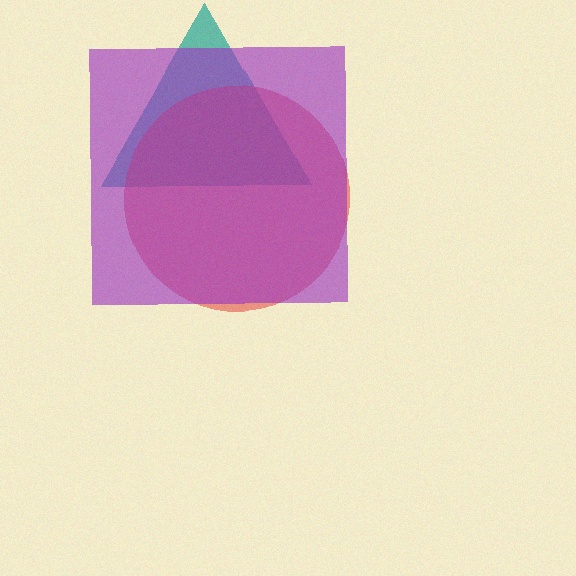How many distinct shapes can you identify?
There are 3 distinct shapes: a teal triangle, a red circle, a purple square.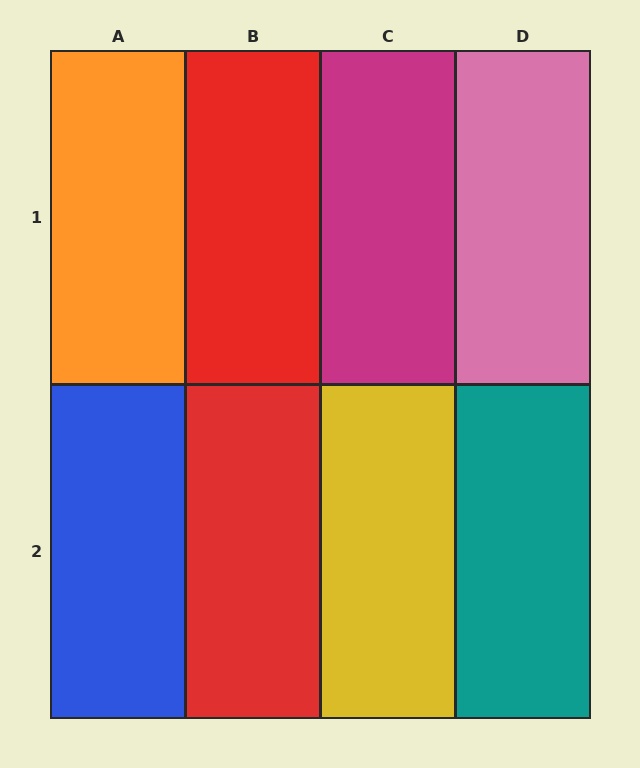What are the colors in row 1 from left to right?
Orange, red, magenta, pink.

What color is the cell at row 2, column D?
Teal.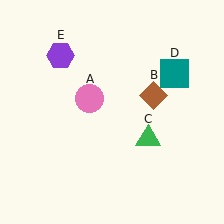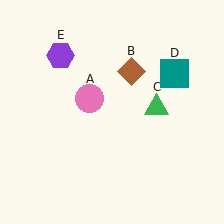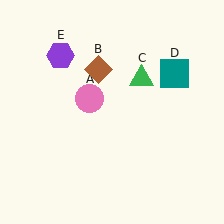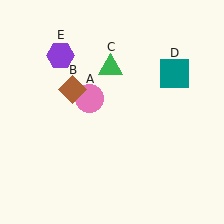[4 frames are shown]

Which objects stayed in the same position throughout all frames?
Pink circle (object A) and teal square (object D) and purple hexagon (object E) remained stationary.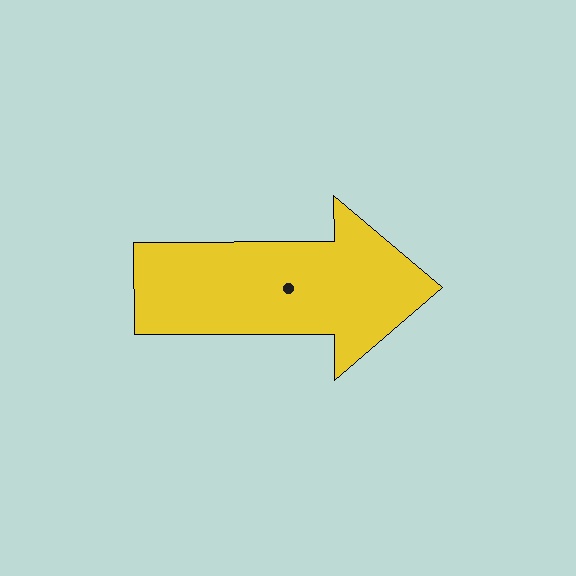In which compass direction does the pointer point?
East.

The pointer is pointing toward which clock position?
Roughly 3 o'clock.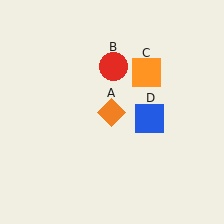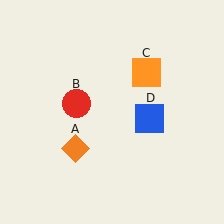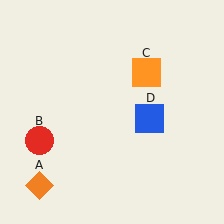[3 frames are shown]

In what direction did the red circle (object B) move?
The red circle (object B) moved down and to the left.